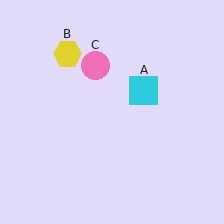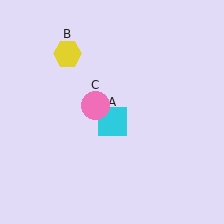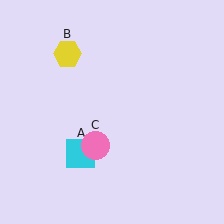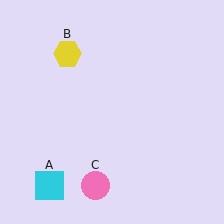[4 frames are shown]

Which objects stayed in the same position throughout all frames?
Yellow hexagon (object B) remained stationary.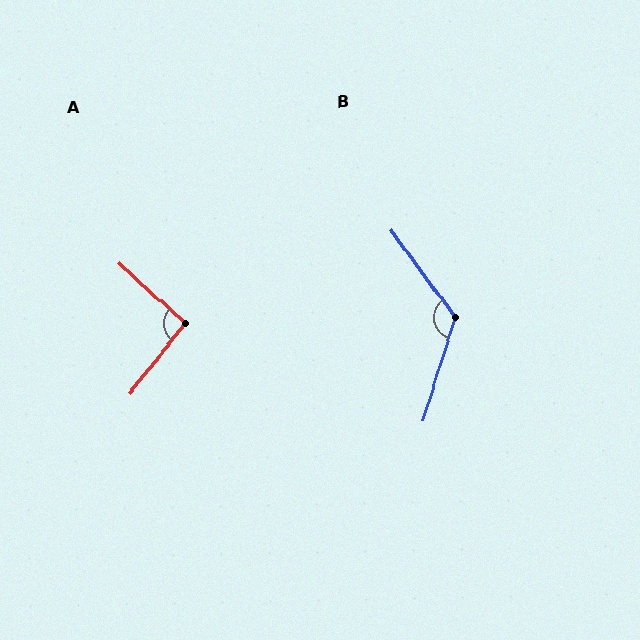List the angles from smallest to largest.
A (93°), B (126°).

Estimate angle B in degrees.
Approximately 126 degrees.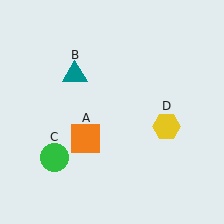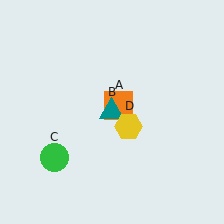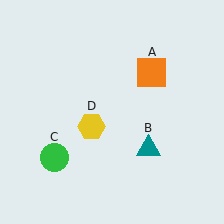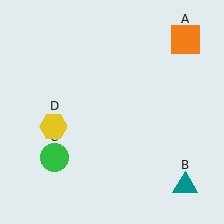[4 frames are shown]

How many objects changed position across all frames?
3 objects changed position: orange square (object A), teal triangle (object B), yellow hexagon (object D).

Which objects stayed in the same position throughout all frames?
Green circle (object C) remained stationary.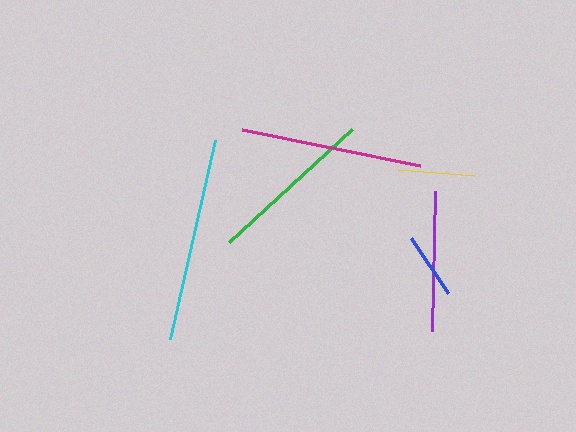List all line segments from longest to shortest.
From longest to shortest: cyan, magenta, green, purple, yellow, blue.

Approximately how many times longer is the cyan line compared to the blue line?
The cyan line is approximately 3.1 times the length of the blue line.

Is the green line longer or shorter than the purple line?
The green line is longer than the purple line.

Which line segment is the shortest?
The blue line is the shortest at approximately 66 pixels.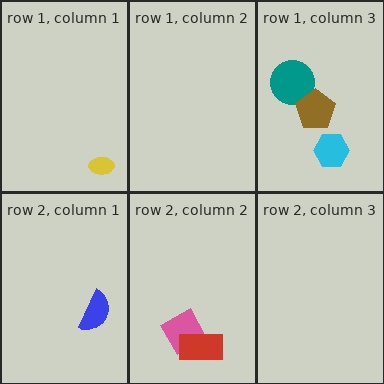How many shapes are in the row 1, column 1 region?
1.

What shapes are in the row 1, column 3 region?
The teal circle, the brown pentagon, the cyan hexagon.